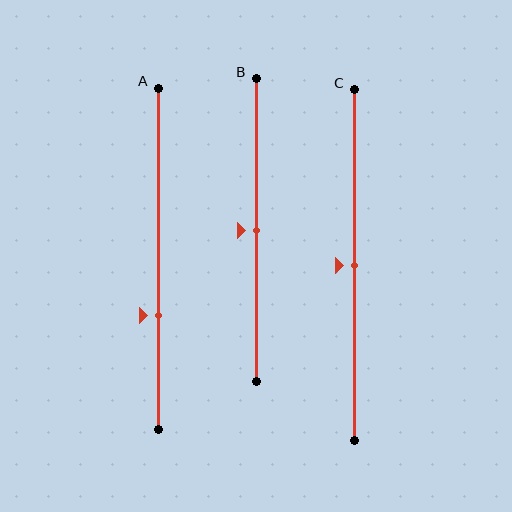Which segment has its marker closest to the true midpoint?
Segment B has its marker closest to the true midpoint.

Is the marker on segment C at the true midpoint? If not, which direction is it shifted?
Yes, the marker on segment C is at the true midpoint.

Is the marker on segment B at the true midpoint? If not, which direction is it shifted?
Yes, the marker on segment B is at the true midpoint.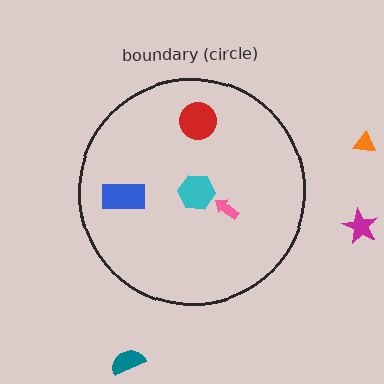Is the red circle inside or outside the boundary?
Inside.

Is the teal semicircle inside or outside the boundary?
Outside.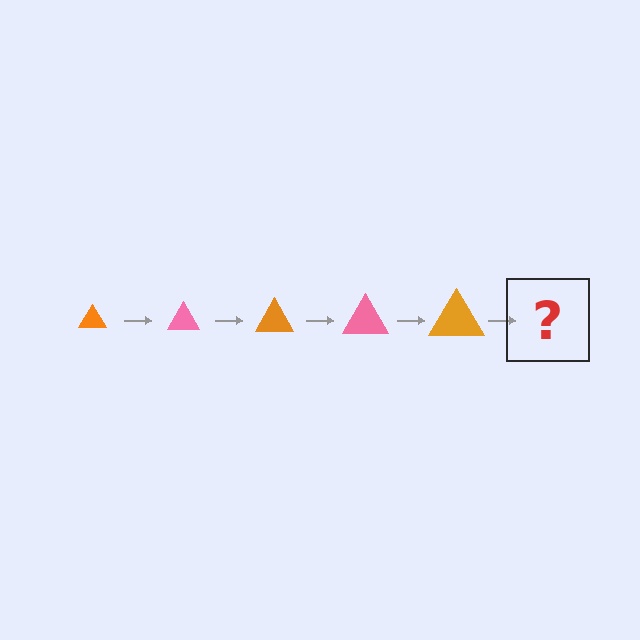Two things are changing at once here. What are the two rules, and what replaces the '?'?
The two rules are that the triangle grows larger each step and the color cycles through orange and pink. The '?' should be a pink triangle, larger than the previous one.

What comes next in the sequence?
The next element should be a pink triangle, larger than the previous one.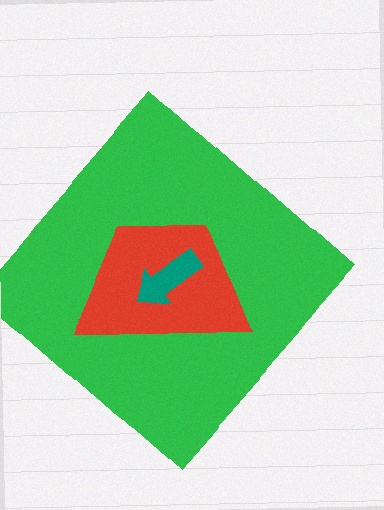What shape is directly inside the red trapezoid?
The teal arrow.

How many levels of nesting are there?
3.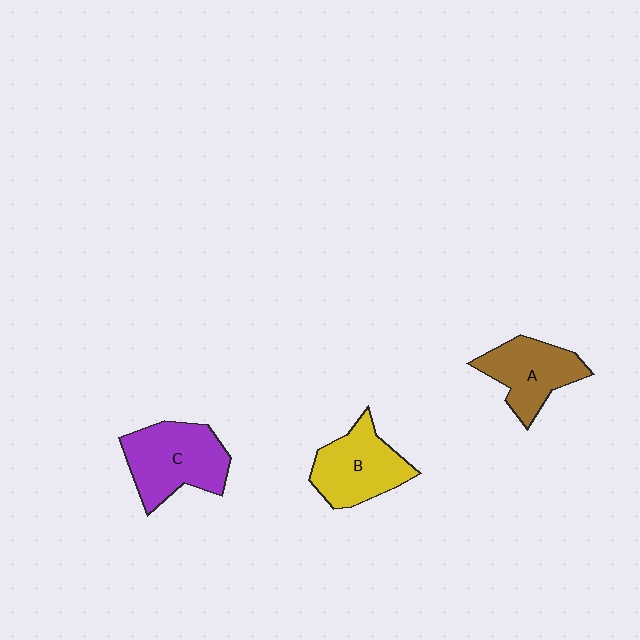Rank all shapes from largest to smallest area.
From largest to smallest: C (purple), B (yellow), A (brown).